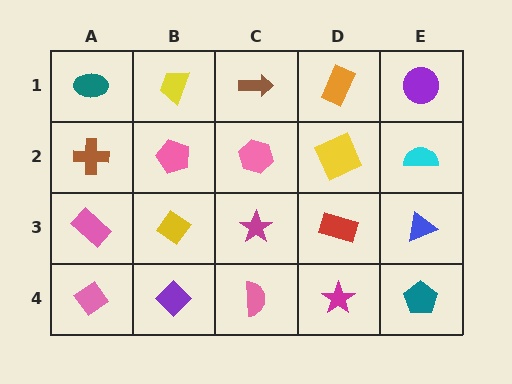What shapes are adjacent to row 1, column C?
A pink hexagon (row 2, column C), a yellow trapezoid (row 1, column B), an orange rectangle (row 1, column D).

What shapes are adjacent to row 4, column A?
A pink rectangle (row 3, column A), a purple diamond (row 4, column B).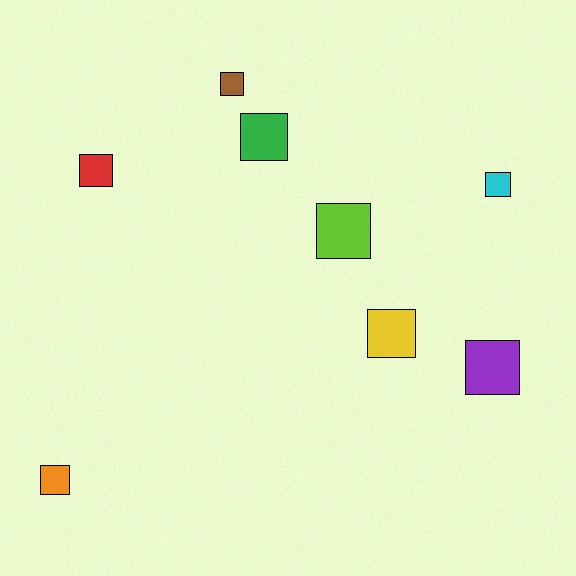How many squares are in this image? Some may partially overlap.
There are 8 squares.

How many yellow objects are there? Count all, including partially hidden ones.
There is 1 yellow object.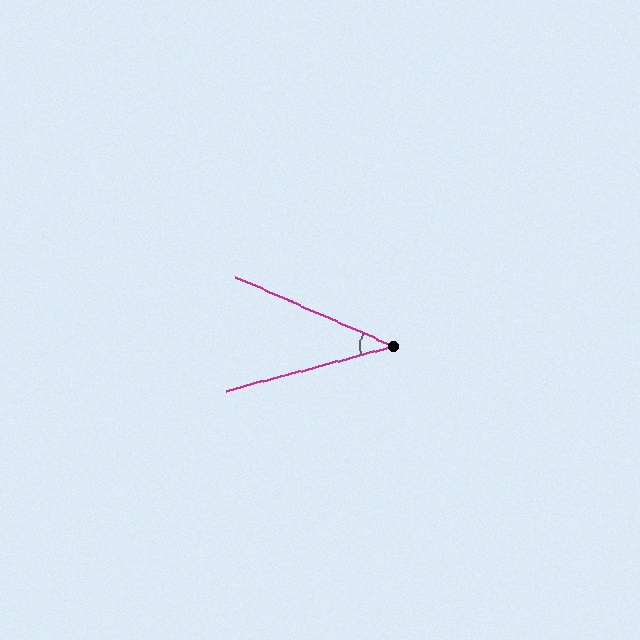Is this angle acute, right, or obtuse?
It is acute.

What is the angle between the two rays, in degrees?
Approximately 38 degrees.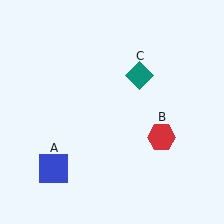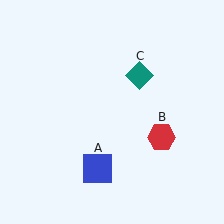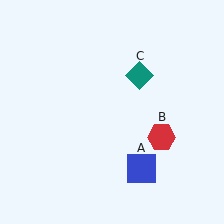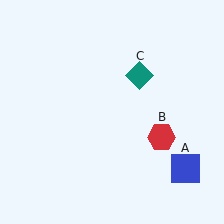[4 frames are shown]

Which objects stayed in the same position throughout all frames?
Red hexagon (object B) and teal diamond (object C) remained stationary.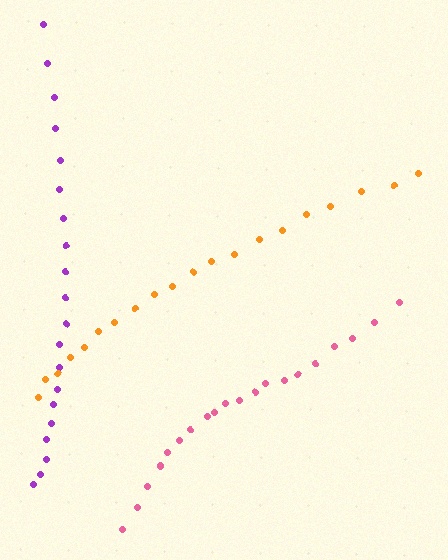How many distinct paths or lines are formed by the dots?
There are 3 distinct paths.